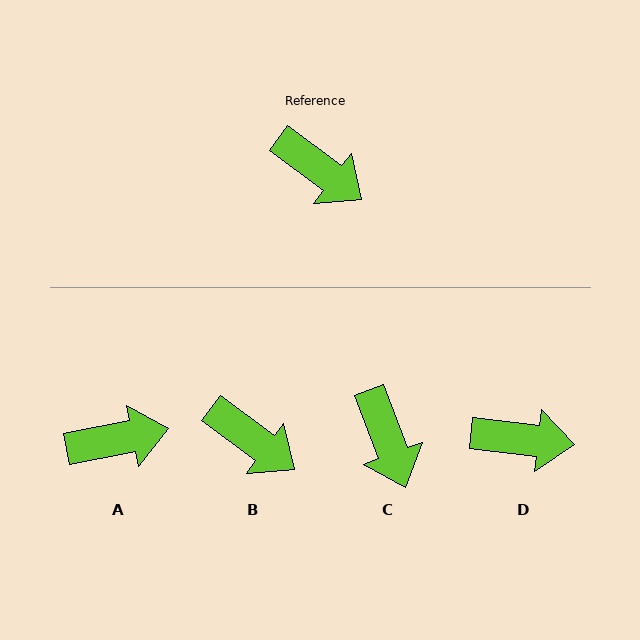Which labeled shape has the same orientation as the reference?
B.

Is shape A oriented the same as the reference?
No, it is off by about 48 degrees.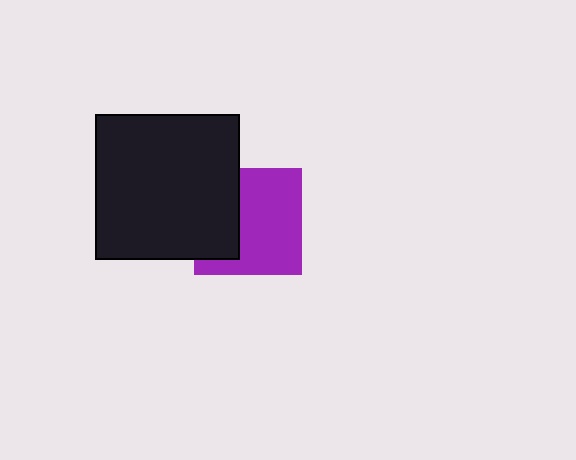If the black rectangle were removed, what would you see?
You would see the complete purple square.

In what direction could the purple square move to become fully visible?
The purple square could move right. That would shift it out from behind the black rectangle entirely.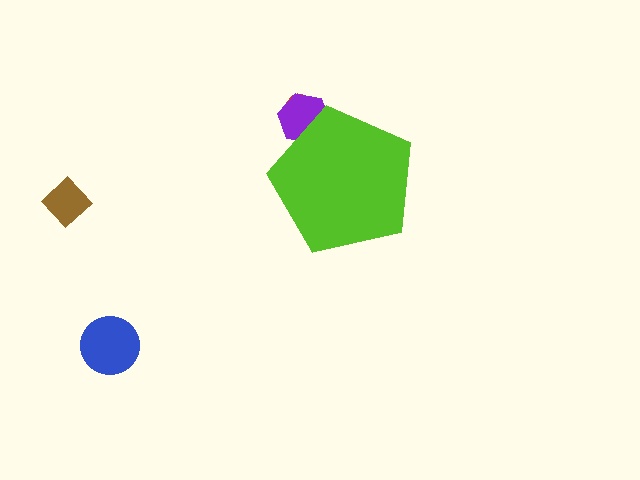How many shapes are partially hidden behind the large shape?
2 shapes are partially hidden.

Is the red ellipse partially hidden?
Yes, the red ellipse is partially hidden behind the lime pentagon.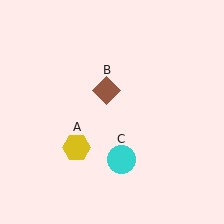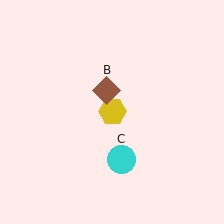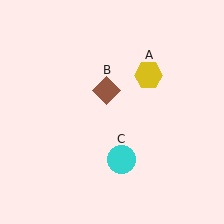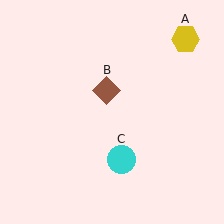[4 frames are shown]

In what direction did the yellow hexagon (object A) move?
The yellow hexagon (object A) moved up and to the right.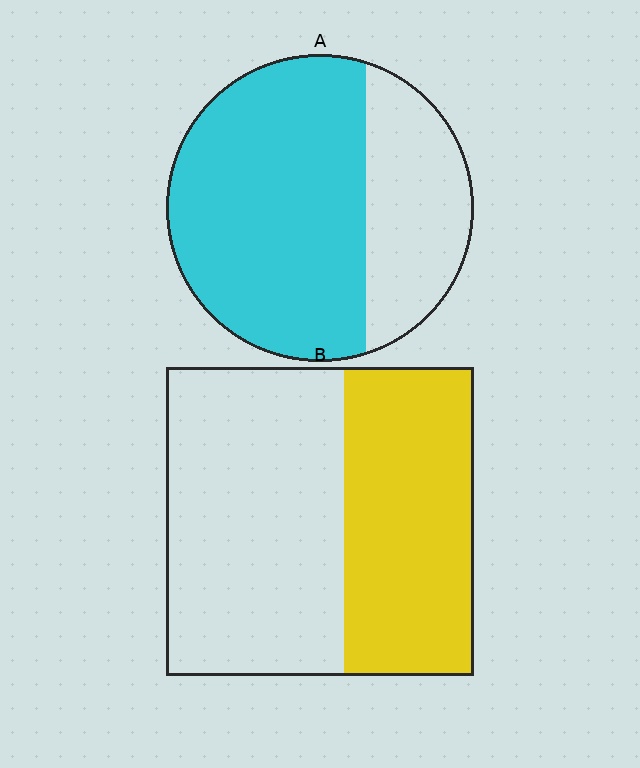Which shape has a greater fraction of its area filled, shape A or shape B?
Shape A.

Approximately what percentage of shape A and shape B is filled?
A is approximately 70% and B is approximately 40%.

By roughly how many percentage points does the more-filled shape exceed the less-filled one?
By roughly 25 percentage points (A over B).